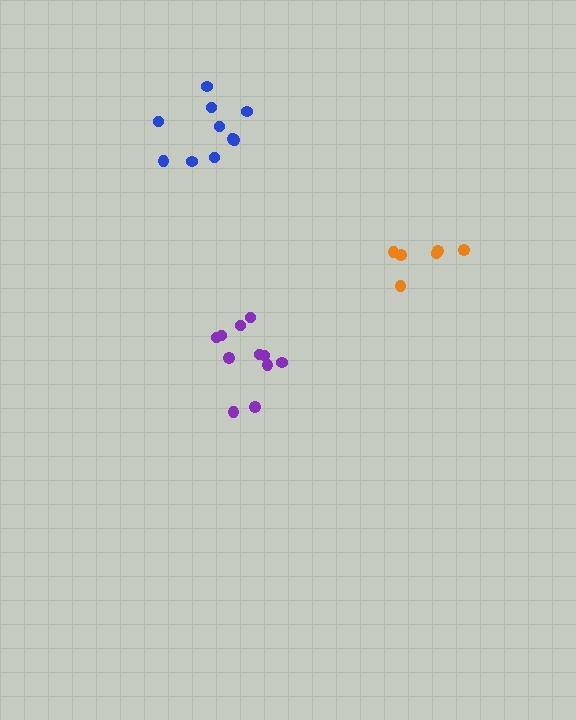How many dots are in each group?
Group 1: 11 dots, Group 2: 10 dots, Group 3: 6 dots (27 total).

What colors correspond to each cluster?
The clusters are colored: purple, blue, orange.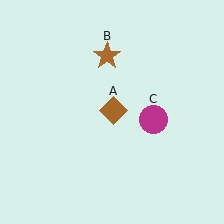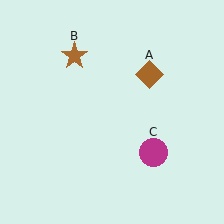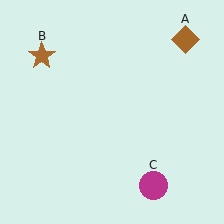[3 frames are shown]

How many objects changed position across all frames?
3 objects changed position: brown diamond (object A), brown star (object B), magenta circle (object C).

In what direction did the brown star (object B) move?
The brown star (object B) moved left.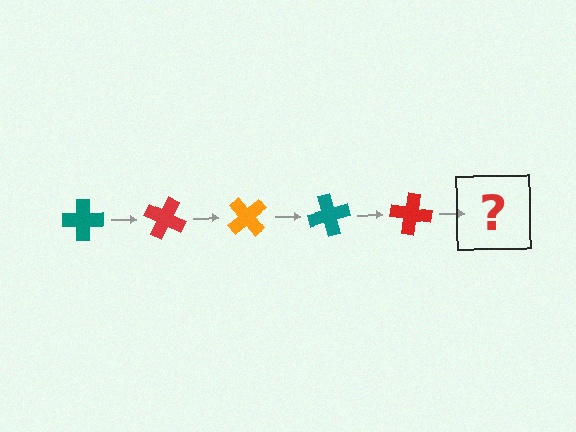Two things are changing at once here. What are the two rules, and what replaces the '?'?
The two rules are that it rotates 25 degrees each step and the color cycles through teal, red, and orange. The '?' should be an orange cross, rotated 125 degrees from the start.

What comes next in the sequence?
The next element should be an orange cross, rotated 125 degrees from the start.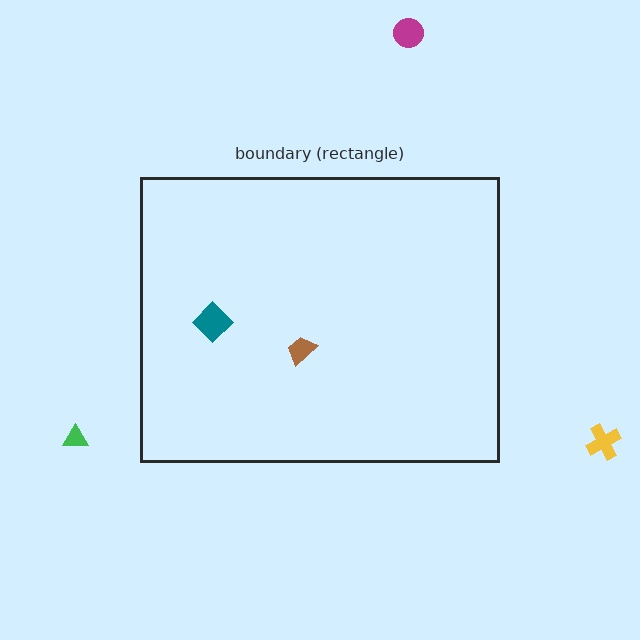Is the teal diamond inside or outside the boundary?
Inside.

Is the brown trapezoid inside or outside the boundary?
Inside.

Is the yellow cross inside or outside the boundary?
Outside.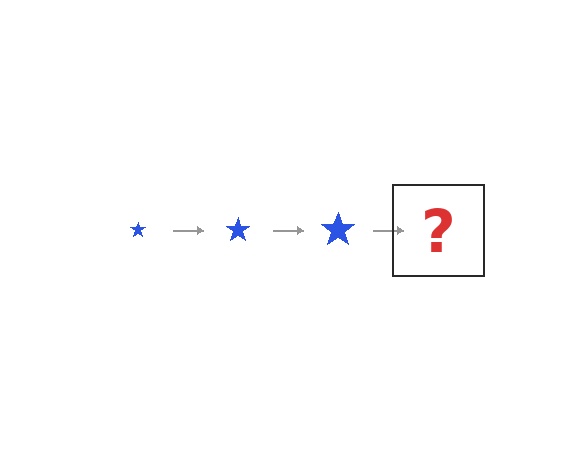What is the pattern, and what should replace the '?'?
The pattern is that the star gets progressively larger each step. The '?' should be a blue star, larger than the previous one.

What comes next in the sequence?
The next element should be a blue star, larger than the previous one.